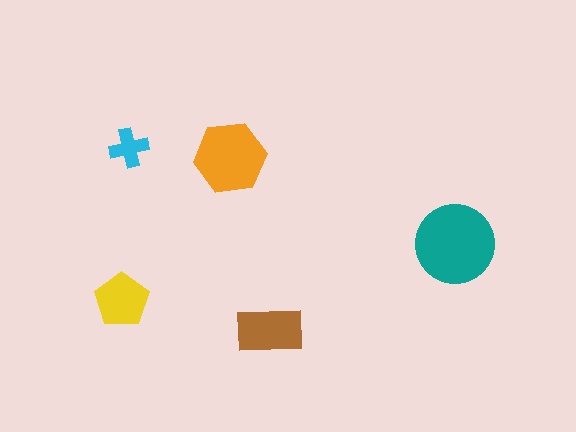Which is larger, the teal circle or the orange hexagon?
The teal circle.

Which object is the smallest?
The cyan cross.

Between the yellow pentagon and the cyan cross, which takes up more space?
The yellow pentagon.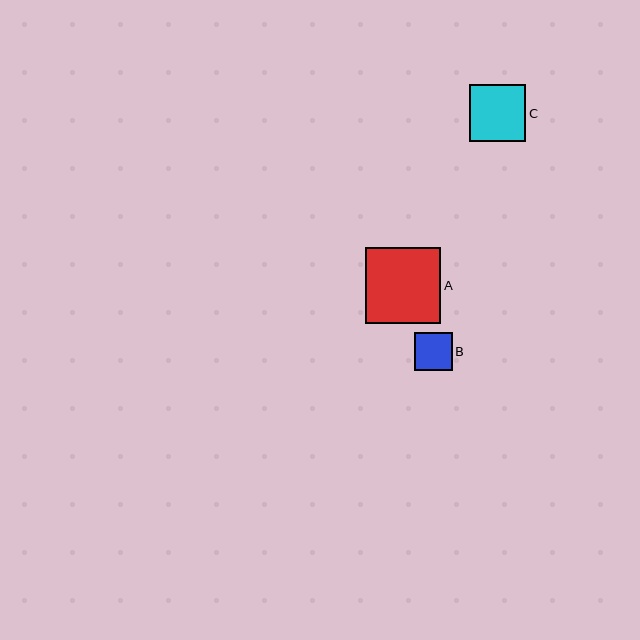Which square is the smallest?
Square B is the smallest with a size of approximately 38 pixels.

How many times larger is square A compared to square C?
Square A is approximately 1.3 times the size of square C.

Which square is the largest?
Square A is the largest with a size of approximately 75 pixels.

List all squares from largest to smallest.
From largest to smallest: A, C, B.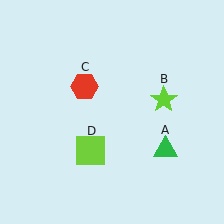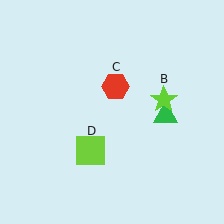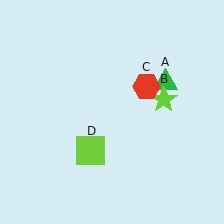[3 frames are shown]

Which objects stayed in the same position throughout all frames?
Lime star (object B) and lime square (object D) remained stationary.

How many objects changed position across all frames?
2 objects changed position: green triangle (object A), red hexagon (object C).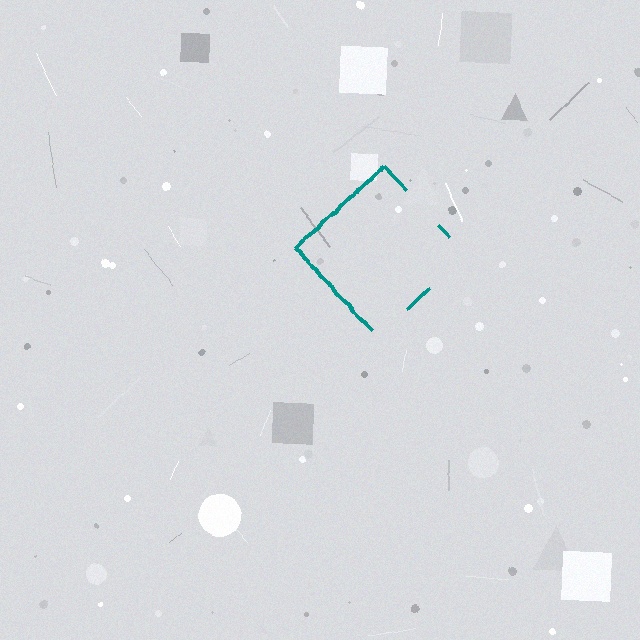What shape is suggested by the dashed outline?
The dashed outline suggests a diamond.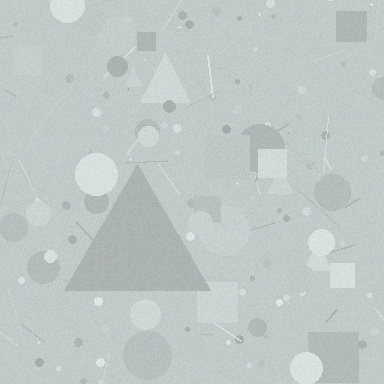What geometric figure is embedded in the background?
A triangle is embedded in the background.